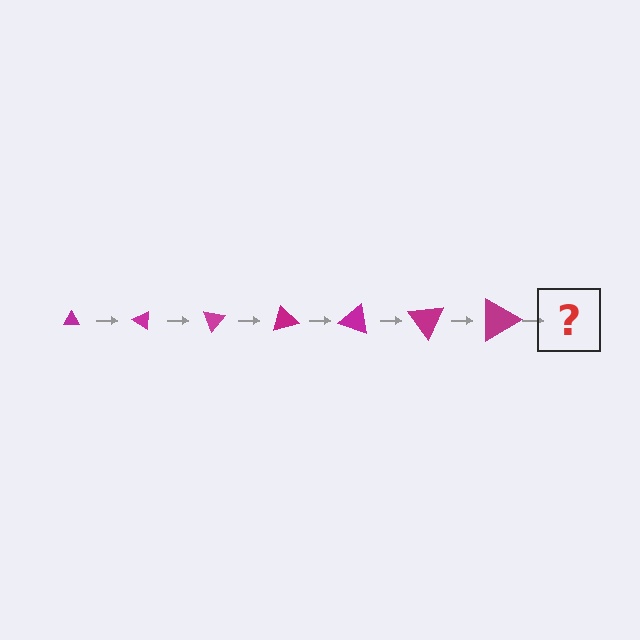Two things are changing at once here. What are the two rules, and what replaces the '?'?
The two rules are that the triangle grows larger each step and it rotates 35 degrees each step. The '?' should be a triangle, larger than the previous one and rotated 245 degrees from the start.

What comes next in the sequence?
The next element should be a triangle, larger than the previous one and rotated 245 degrees from the start.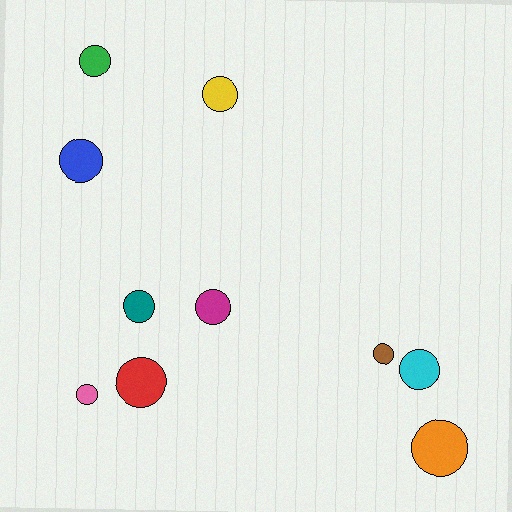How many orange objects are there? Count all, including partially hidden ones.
There is 1 orange object.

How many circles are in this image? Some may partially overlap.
There are 10 circles.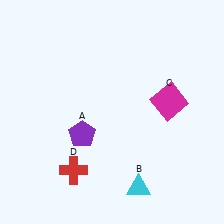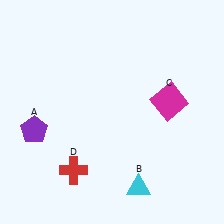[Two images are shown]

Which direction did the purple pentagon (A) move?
The purple pentagon (A) moved left.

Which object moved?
The purple pentagon (A) moved left.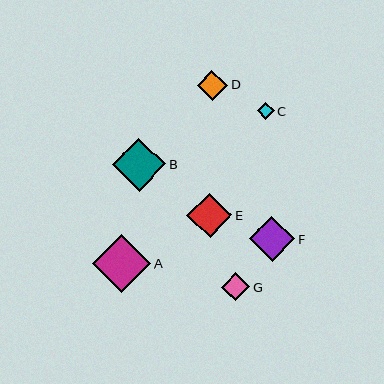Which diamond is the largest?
Diamond A is the largest with a size of approximately 58 pixels.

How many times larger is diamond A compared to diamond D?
Diamond A is approximately 1.9 times the size of diamond D.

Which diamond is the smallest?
Diamond C is the smallest with a size of approximately 17 pixels.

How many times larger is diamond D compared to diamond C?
Diamond D is approximately 1.7 times the size of diamond C.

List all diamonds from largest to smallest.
From largest to smallest: A, B, F, E, D, G, C.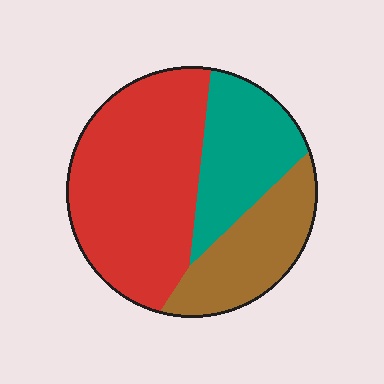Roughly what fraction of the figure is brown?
Brown covers around 25% of the figure.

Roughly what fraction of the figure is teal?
Teal covers around 25% of the figure.